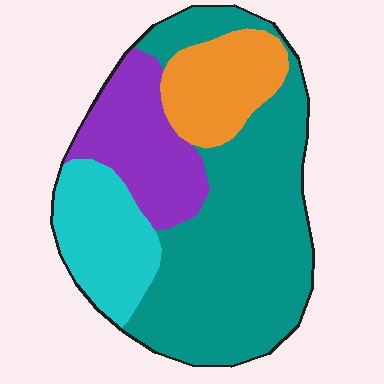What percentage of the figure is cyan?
Cyan takes up less than a quarter of the figure.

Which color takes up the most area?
Teal, at roughly 50%.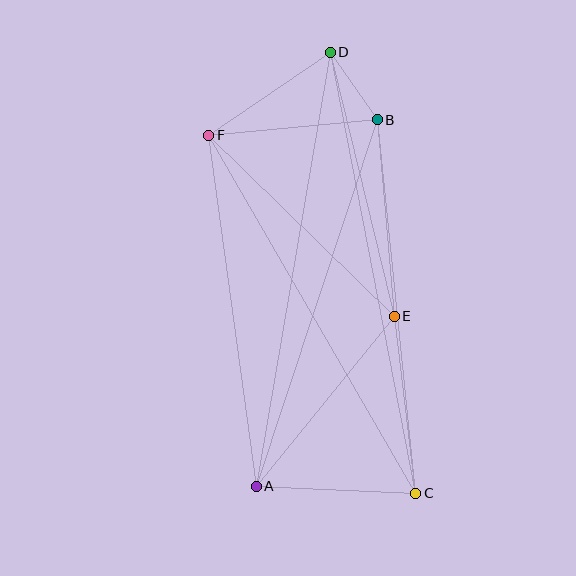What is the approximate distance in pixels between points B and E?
The distance between B and E is approximately 197 pixels.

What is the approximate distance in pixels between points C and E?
The distance between C and E is approximately 178 pixels.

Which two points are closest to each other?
Points B and D are closest to each other.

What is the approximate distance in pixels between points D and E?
The distance between D and E is approximately 271 pixels.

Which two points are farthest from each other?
Points C and D are farthest from each other.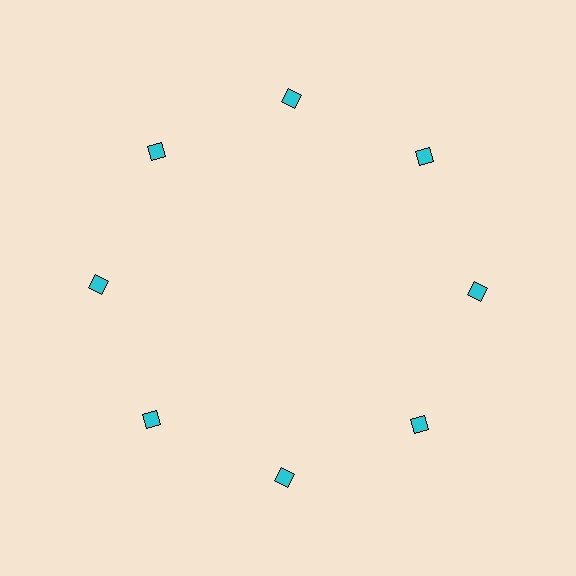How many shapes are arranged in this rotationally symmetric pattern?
There are 8 shapes, arranged in 8 groups of 1.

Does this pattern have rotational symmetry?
Yes, this pattern has 8-fold rotational symmetry. It looks the same after rotating 45 degrees around the center.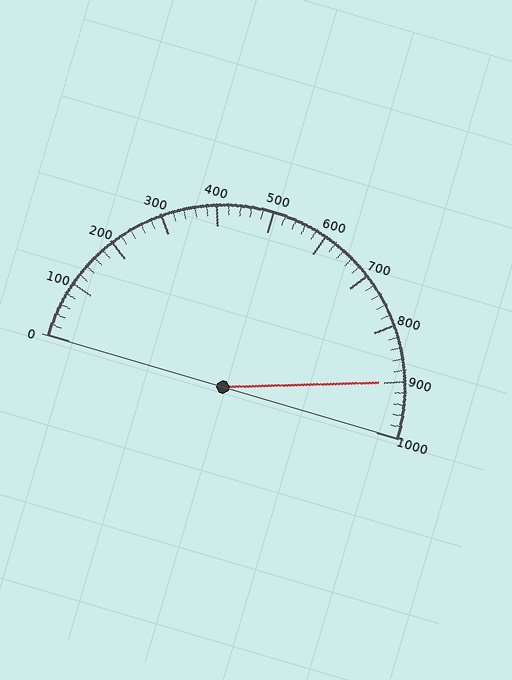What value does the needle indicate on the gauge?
The needle indicates approximately 900.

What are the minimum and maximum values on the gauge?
The gauge ranges from 0 to 1000.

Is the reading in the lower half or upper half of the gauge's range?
The reading is in the upper half of the range (0 to 1000).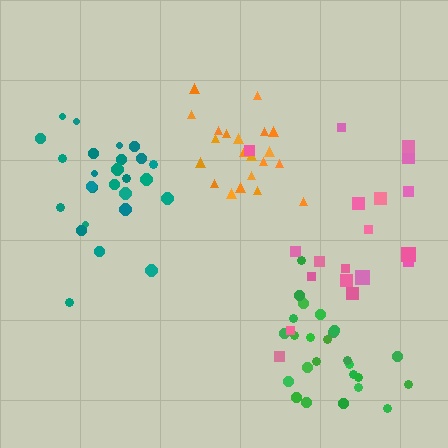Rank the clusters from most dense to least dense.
orange, teal, green, pink.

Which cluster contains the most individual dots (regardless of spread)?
Teal (26).